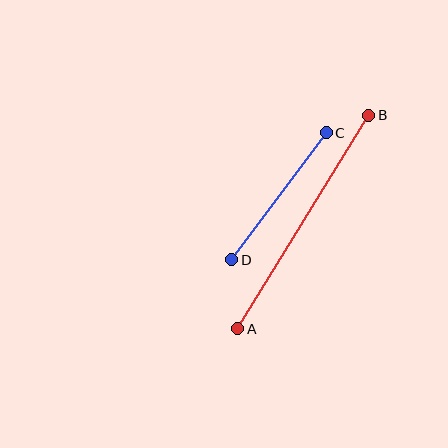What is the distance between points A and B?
The distance is approximately 251 pixels.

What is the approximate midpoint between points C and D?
The midpoint is at approximately (279, 196) pixels.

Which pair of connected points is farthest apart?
Points A and B are farthest apart.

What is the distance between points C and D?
The distance is approximately 158 pixels.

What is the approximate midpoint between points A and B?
The midpoint is at approximately (303, 222) pixels.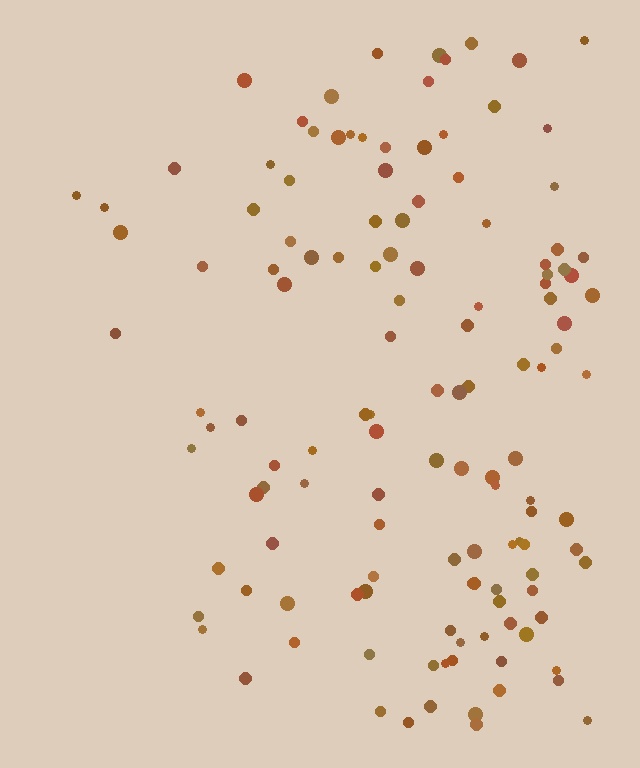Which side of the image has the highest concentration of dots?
The right.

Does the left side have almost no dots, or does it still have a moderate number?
Still a moderate number, just noticeably fewer than the right.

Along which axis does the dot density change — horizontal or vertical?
Horizontal.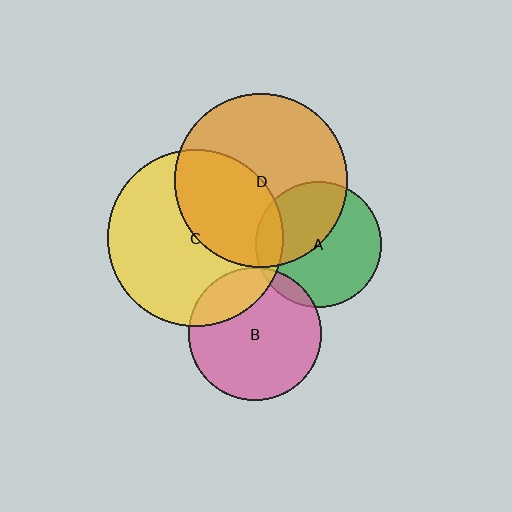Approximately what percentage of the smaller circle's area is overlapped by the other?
Approximately 10%.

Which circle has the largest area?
Circle C (yellow).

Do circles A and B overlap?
Yes.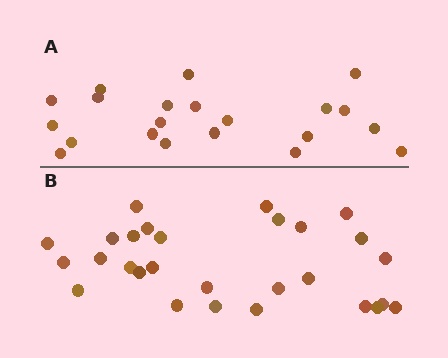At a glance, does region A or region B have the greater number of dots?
Region B (the bottom region) has more dots.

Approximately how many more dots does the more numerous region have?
Region B has roughly 8 or so more dots than region A.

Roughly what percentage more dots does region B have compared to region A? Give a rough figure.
About 35% more.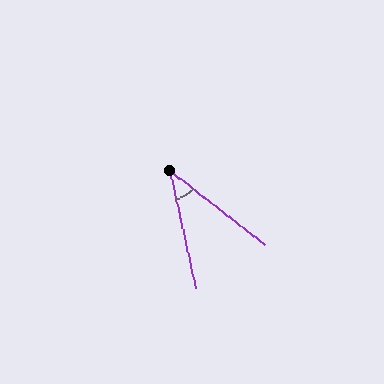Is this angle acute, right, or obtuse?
It is acute.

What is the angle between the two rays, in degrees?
Approximately 40 degrees.